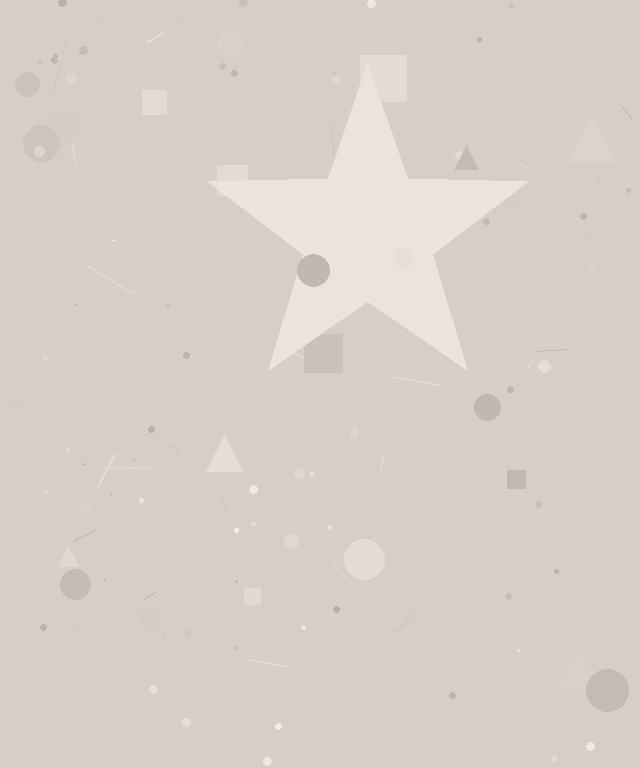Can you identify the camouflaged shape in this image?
The camouflaged shape is a star.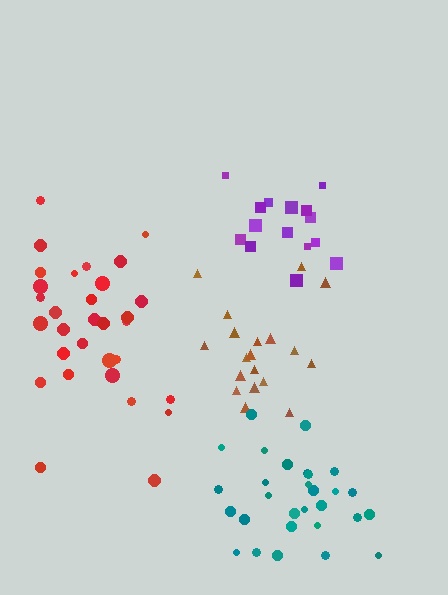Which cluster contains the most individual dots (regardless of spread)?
Red (31).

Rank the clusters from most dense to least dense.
teal, brown, red, purple.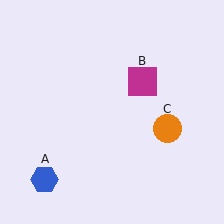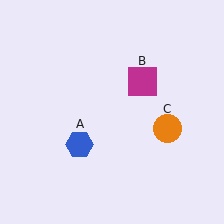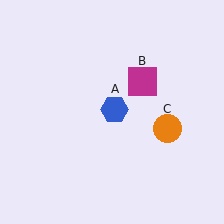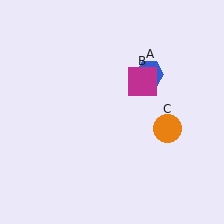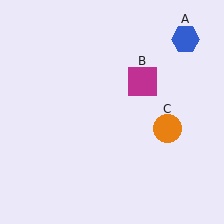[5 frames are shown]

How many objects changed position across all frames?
1 object changed position: blue hexagon (object A).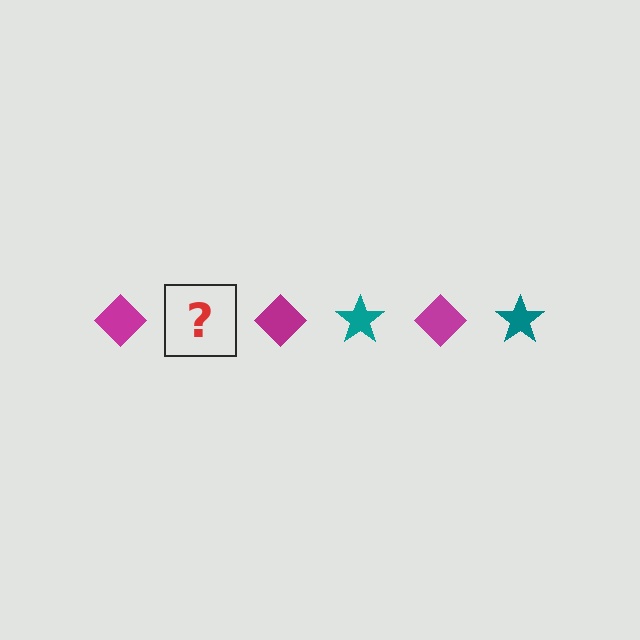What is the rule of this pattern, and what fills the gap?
The rule is that the pattern alternates between magenta diamond and teal star. The gap should be filled with a teal star.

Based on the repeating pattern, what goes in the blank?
The blank should be a teal star.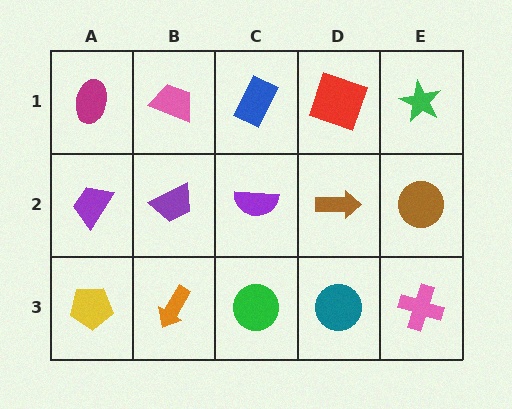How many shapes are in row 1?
5 shapes.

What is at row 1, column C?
A blue rectangle.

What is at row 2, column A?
A purple trapezoid.